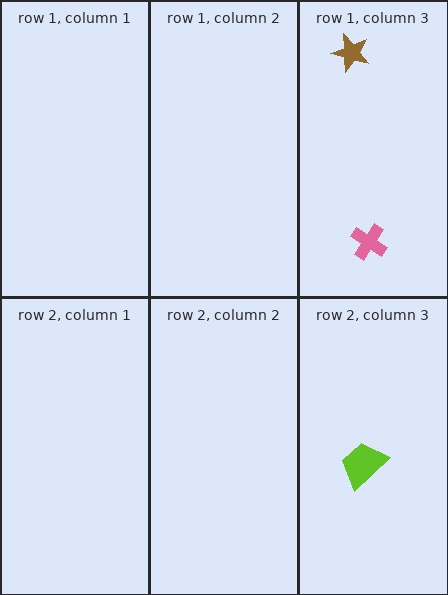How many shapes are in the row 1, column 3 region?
2.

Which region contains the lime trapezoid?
The row 2, column 3 region.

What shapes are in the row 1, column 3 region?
The brown star, the pink cross.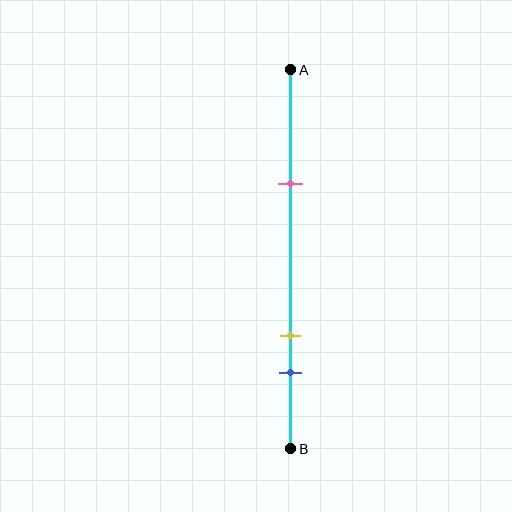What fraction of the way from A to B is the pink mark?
The pink mark is approximately 30% (0.3) of the way from A to B.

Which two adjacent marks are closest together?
The yellow and blue marks are the closest adjacent pair.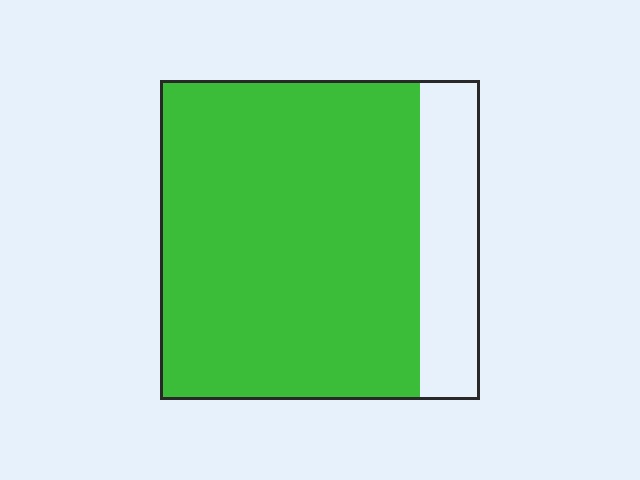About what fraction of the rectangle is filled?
About four fifths (4/5).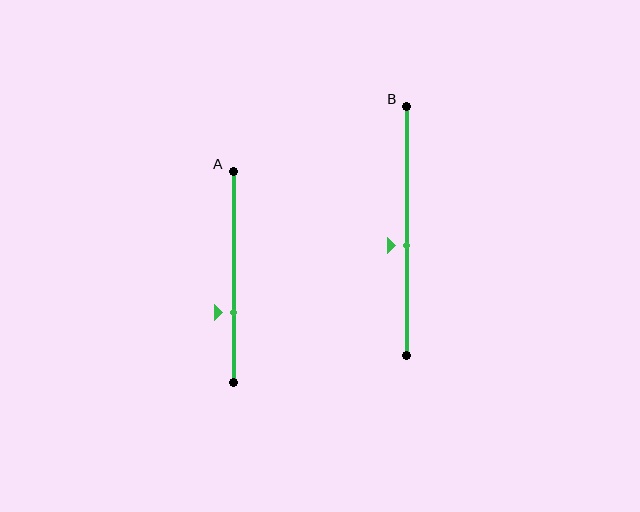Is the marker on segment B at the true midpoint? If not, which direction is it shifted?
No, the marker on segment B is shifted downward by about 6% of the segment length.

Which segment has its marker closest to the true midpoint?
Segment B has its marker closest to the true midpoint.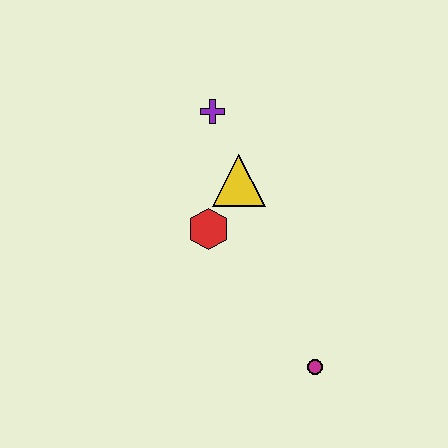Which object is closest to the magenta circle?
The red hexagon is closest to the magenta circle.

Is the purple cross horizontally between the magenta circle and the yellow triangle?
No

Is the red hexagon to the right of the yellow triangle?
No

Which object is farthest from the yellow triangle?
The magenta circle is farthest from the yellow triangle.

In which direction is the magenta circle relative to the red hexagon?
The magenta circle is below the red hexagon.